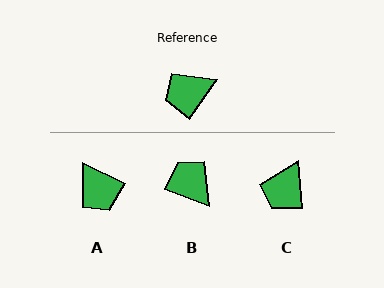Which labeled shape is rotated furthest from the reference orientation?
A, about 98 degrees away.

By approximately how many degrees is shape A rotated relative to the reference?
Approximately 98 degrees counter-clockwise.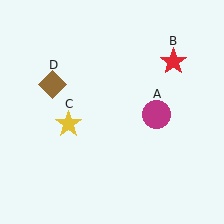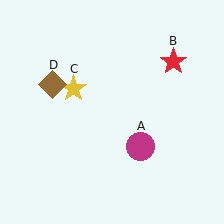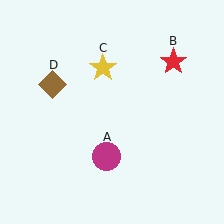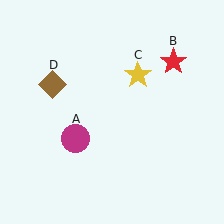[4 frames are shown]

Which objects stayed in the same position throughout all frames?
Red star (object B) and brown diamond (object D) remained stationary.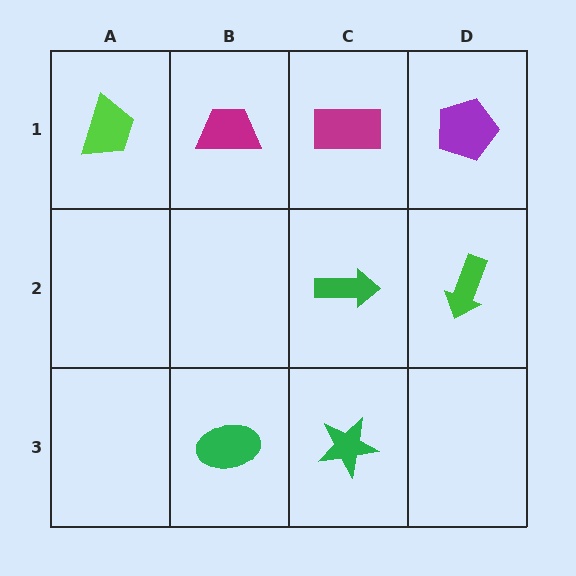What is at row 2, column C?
A green arrow.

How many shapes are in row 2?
2 shapes.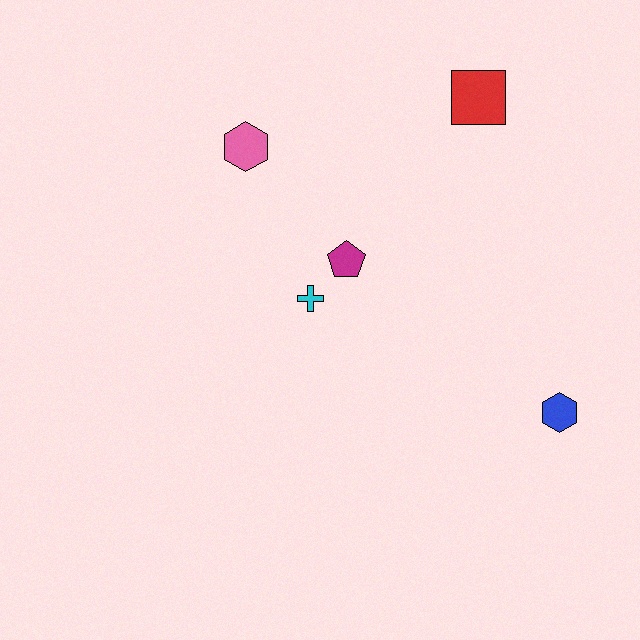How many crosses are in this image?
There is 1 cross.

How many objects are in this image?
There are 5 objects.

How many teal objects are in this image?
There are no teal objects.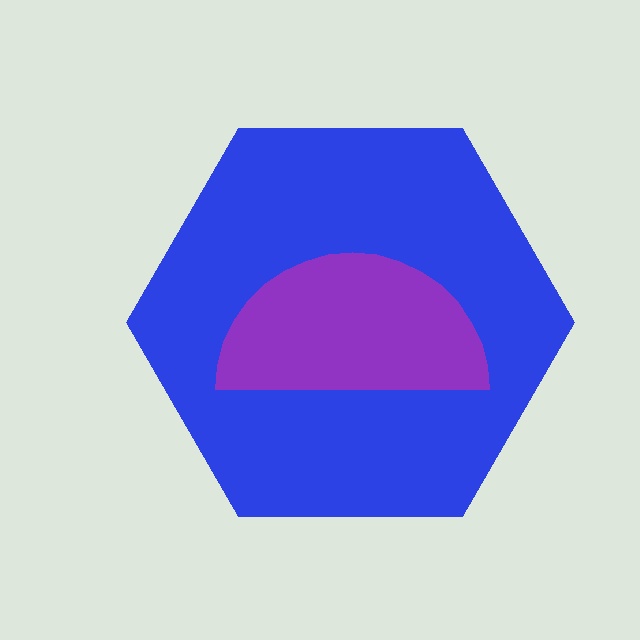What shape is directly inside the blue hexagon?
The purple semicircle.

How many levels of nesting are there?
2.